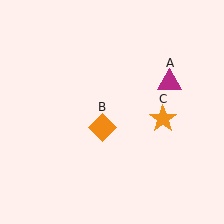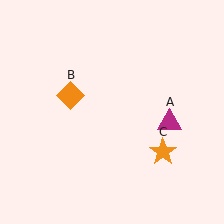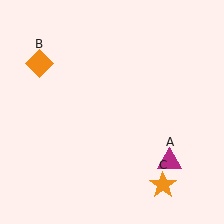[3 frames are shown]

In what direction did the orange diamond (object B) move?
The orange diamond (object B) moved up and to the left.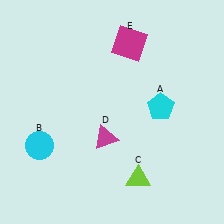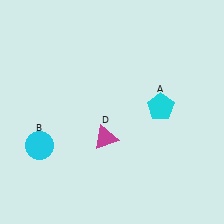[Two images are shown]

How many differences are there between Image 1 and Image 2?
There are 2 differences between the two images.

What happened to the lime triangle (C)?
The lime triangle (C) was removed in Image 2. It was in the bottom-right area of Image 1.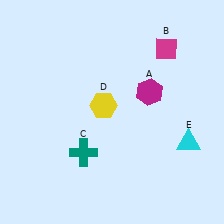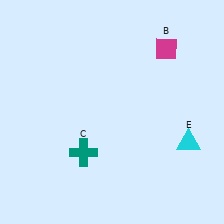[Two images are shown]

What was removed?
The magenta hexagon (A), the yellow hexagon (D) were removed in Image 2.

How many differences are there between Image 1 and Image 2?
There are 2 differences between the two images.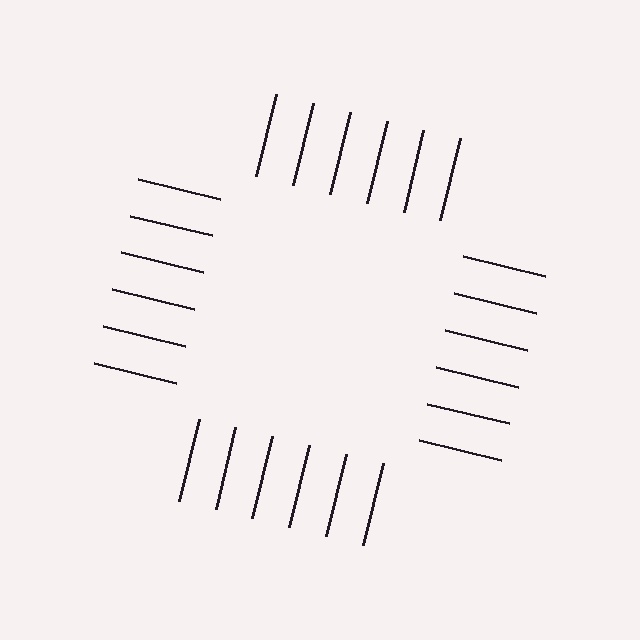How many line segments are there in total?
24 — 6 along each of the 4 edges.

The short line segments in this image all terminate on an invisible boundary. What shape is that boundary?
An illusory square — the line segments terminate on its edges but no continuous stroke is drawn.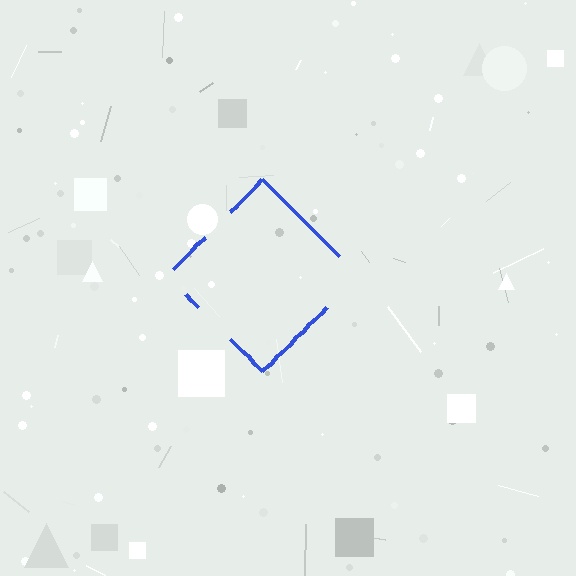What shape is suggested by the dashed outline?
The dashed outline suggests a diamond.